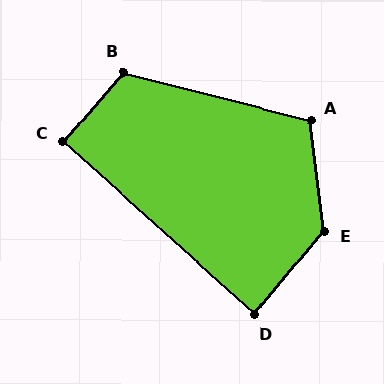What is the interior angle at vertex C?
Approximately 91 degrees (approximately right).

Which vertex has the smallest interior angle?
D, at approximately 88 degrees.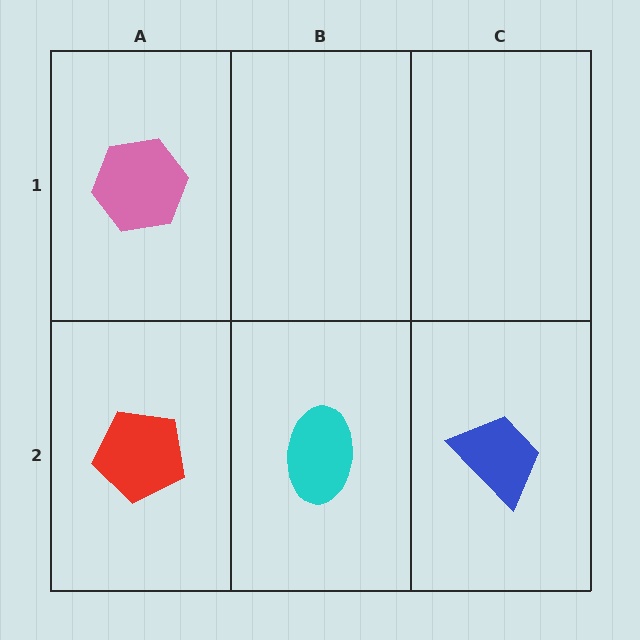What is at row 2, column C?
A blue trapezoid.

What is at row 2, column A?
A red pentagon.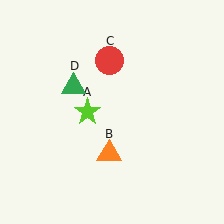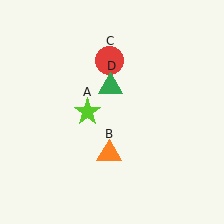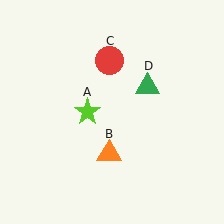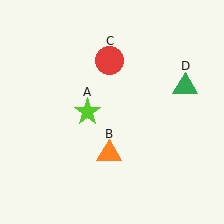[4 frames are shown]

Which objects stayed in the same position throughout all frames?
Lime star (object A) and orange triangle (object B) and red circle (object C) remained stationary.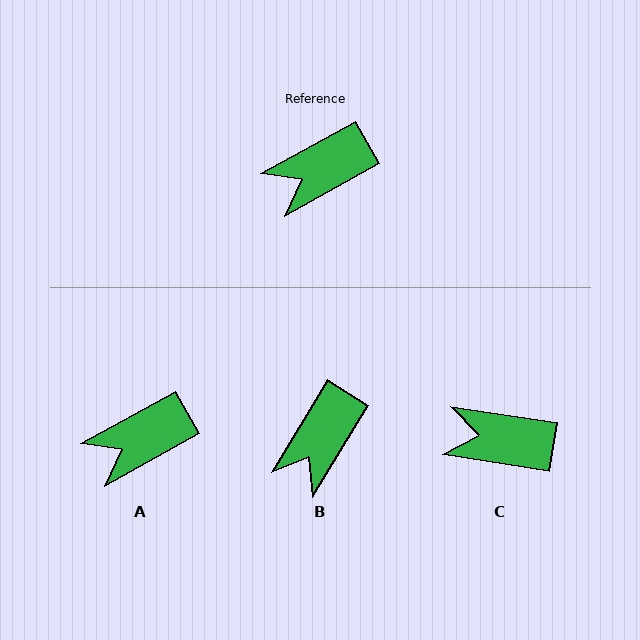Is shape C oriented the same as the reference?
No, it is off by about 38 degrees.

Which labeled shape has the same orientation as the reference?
A.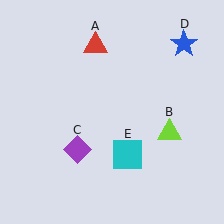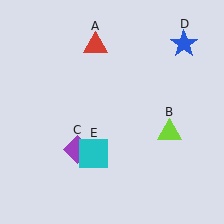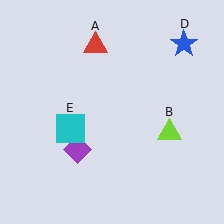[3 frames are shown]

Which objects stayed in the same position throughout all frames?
Red triangle (object A) and lime triangle (object B) and purple diamond (object C) and blue star (object D) remained stationary.